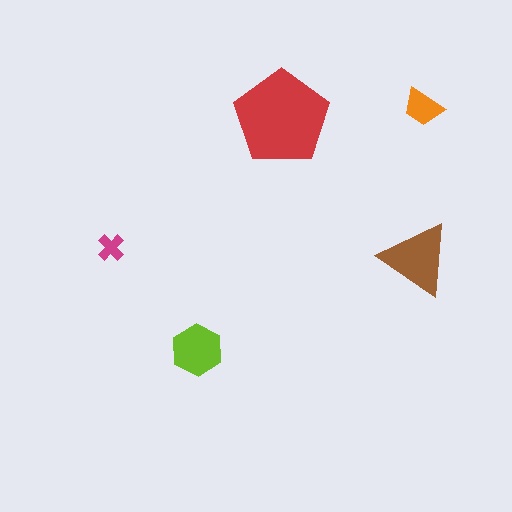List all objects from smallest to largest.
The magenta cross, the orange trapezoid, the lime hexagon, the brown triangle, the red pentagon.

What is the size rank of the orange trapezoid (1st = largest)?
4th.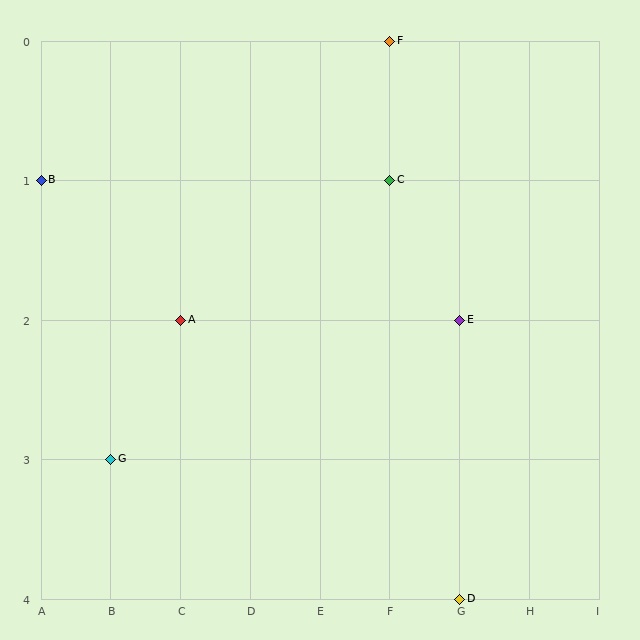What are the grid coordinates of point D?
Point D is at grid coordinates (G, 4).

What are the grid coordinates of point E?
Point E is at grid coordinates (G, 2).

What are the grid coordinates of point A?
Point A is at grid coordinates (C, 2).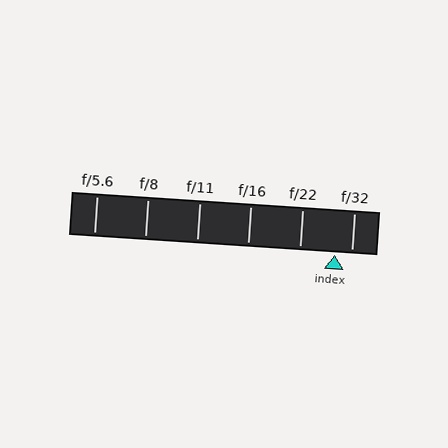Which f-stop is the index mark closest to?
The index mark is closest to f/32.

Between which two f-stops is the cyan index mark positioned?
The index mark is between f/22 and f/32.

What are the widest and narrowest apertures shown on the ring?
The widest aperture shown is f/5.6 and the narrowest is f/32.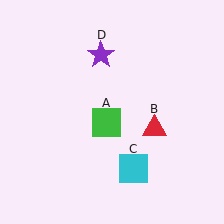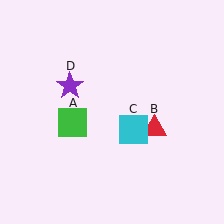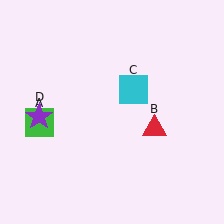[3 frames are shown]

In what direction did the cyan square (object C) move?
The cyan square (object C) moved up.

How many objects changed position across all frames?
3 objects changed position: green square (object A), cyan square (object C), purple star (object D).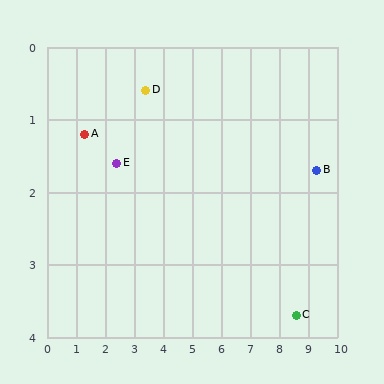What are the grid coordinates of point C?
Point C is at approximately (8.6, 3.7).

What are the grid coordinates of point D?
Point D is at approximately (3.4, 0.6).